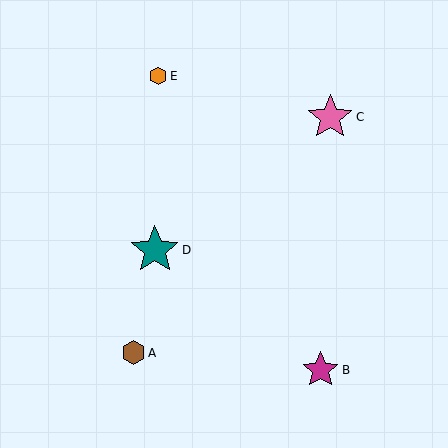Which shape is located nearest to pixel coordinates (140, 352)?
The brown hexagon (labeled A) at (133, 353) is nearest to that location.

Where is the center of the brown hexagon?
The center of the brown hexagon is at (133, 353).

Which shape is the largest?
The teal star (labeled D) is the largest.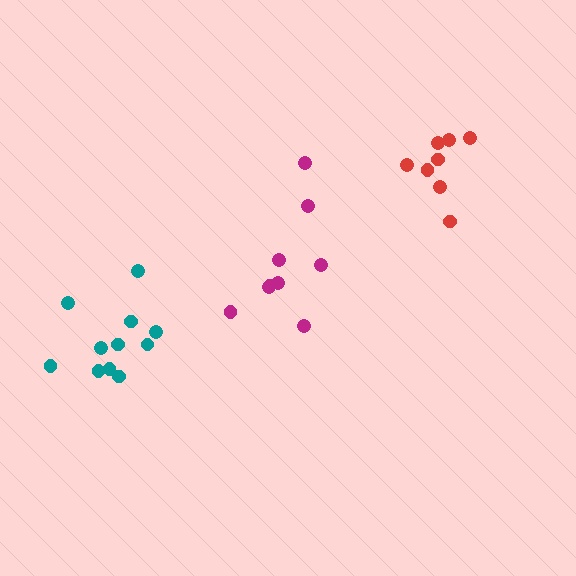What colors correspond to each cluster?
The clusters are colored: magenta, red, teal.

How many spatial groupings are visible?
There are 3 spatial groupings.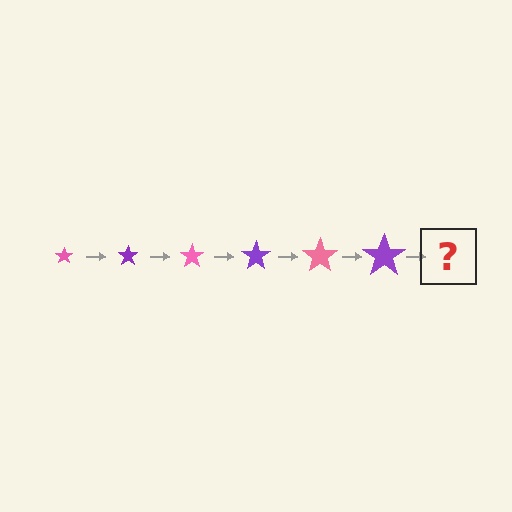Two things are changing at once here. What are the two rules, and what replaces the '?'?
The two rules are that the star grows larger each step and the color cycles through pink and purple. The '?' should be a pink star, larger than the previous one.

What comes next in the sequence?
The next element should be a pink star, larger than the previous one.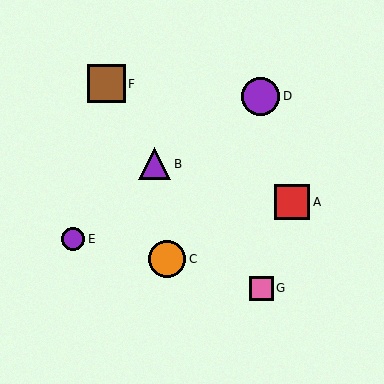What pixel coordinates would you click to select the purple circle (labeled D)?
Click at (261, 96) to select the purple circle D.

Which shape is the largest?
The brown square (labeled F) is the largest.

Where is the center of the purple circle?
The center of the purple circle is at (261, 96).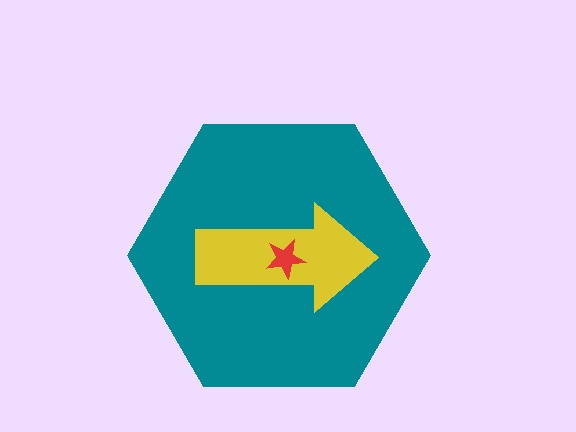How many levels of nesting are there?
3.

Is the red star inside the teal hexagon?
Yes.